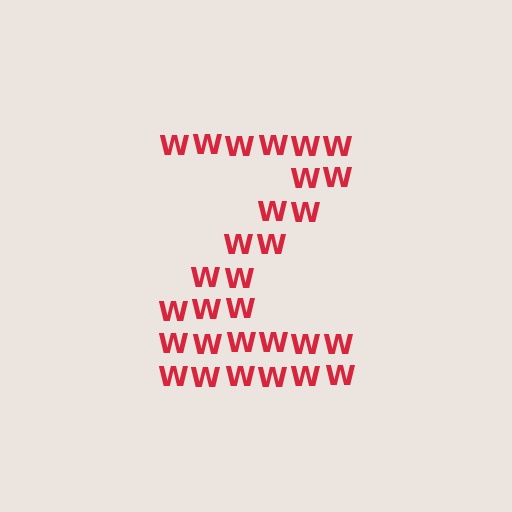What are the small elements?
The small elements are letter W's.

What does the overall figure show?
The overall figure shows the letter Z.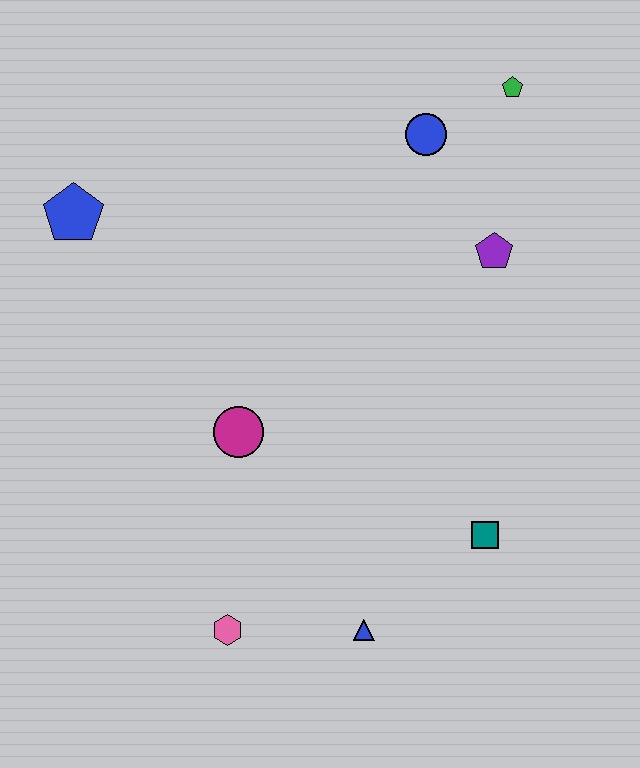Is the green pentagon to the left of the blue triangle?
No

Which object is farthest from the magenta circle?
The green pentagon is farthest from the magenta circle.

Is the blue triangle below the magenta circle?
Yes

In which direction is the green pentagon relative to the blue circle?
The green pentagon is to the right of the blue circle.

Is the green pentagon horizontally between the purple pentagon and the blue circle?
No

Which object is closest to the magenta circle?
The pink hexagon is closest to the magenta circle.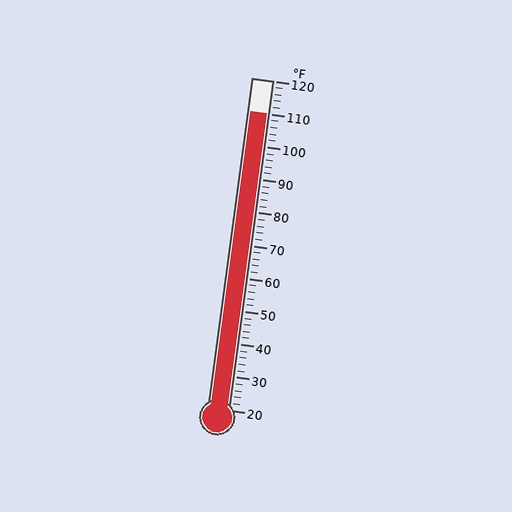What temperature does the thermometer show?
The thermometer shows approximately 110°F.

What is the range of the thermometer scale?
The thermometer scale ranges from 20°F to 120°F.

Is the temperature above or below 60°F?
The temperature is above 60°F.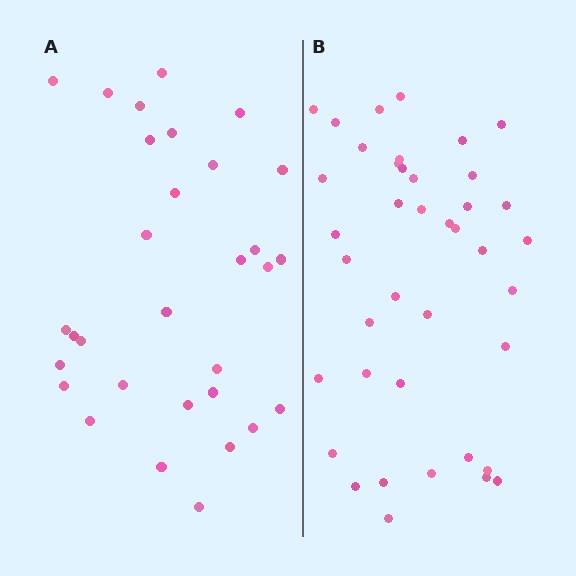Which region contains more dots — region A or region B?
Region B (the right region) has more dots.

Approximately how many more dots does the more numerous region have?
Region B has roughly 8 or so more dots than region A.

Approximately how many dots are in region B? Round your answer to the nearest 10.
About 40 dots.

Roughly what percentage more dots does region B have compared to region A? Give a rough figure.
About 30% more.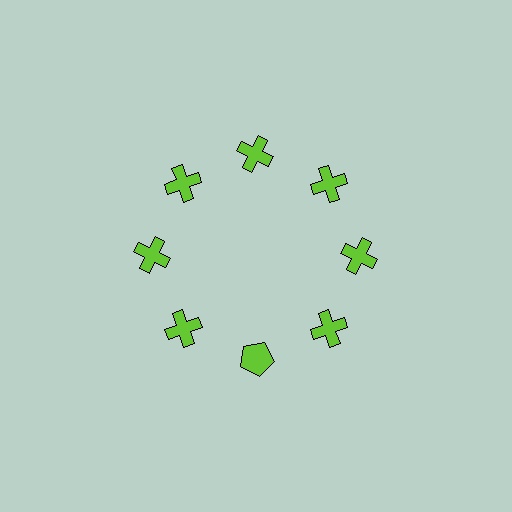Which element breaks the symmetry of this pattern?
The lime pentagon at roughly the 6 o'clock position breaks the symmetry. All other shapes are lime crosses.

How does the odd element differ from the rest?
It has a different shape: pentagon instead of cross.